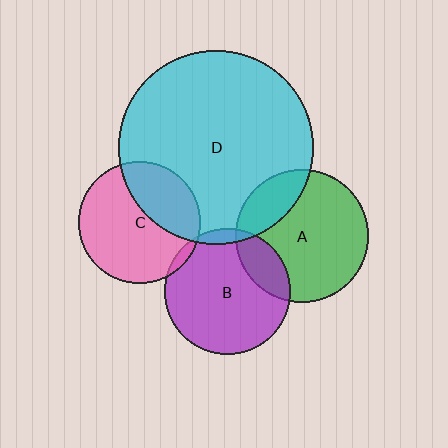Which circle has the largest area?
Circle D (cyan).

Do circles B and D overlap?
Yes.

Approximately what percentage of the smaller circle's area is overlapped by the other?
Approximately 5%.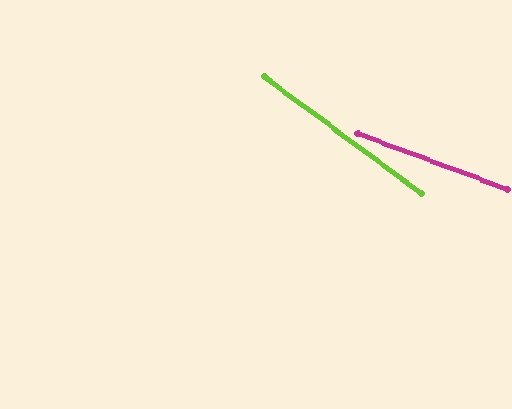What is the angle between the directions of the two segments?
Approximately 16 degrees.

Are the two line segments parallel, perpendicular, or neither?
Neither parallel nor perpendicular — they differ by about 16°.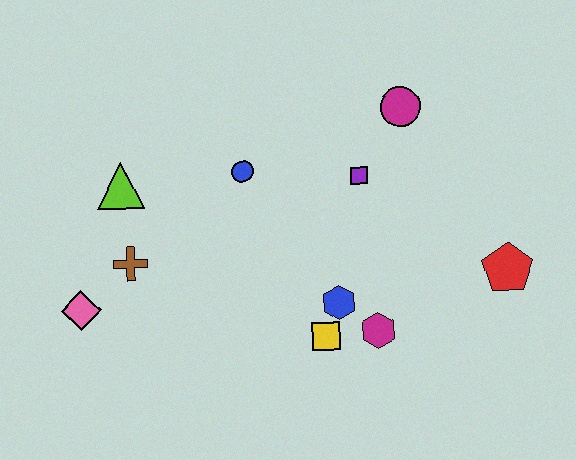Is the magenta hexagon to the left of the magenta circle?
Yes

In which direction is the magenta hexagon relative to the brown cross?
The magenta hexagon is to the right of the brown cross.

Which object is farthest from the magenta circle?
The pink diamond is farthest from the magenta circle.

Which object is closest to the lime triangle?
The brown cross is closest to the lime triangle.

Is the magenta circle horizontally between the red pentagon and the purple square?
Yes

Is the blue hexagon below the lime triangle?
Yes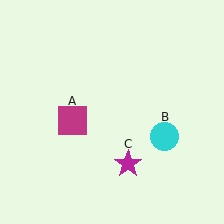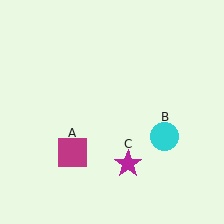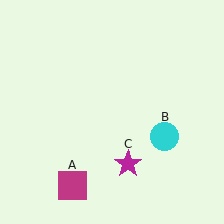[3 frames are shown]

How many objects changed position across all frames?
1 object changed position: magenta square (object A).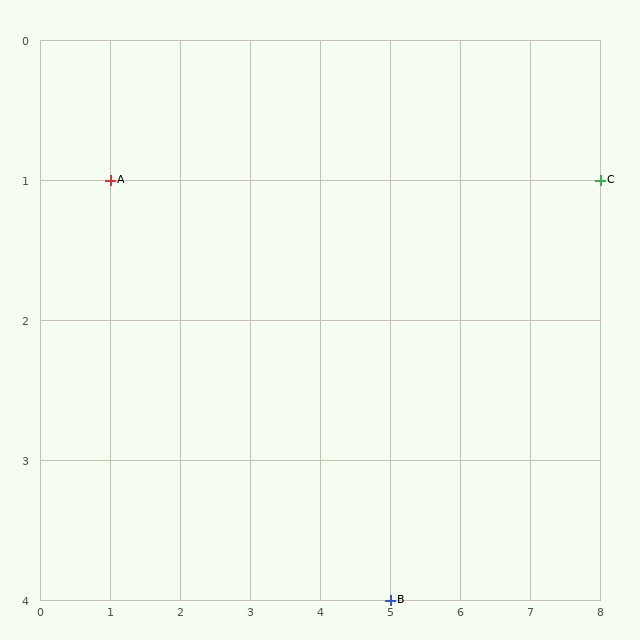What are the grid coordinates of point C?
Point C is at grid coordinates (8, 1).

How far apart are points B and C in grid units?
Points B and C are 3 columns and 3 rows apart (about 4.2 grid units diagonally).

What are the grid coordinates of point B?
Point B is at grid coordinates (5, 4).